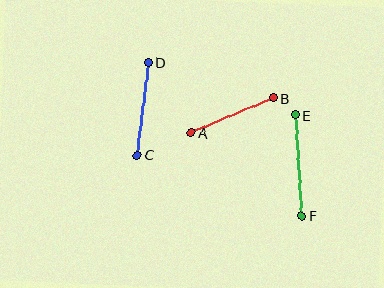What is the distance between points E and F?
The distance is approximately 101 pixels.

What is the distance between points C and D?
The distance is approximately 93 pixels.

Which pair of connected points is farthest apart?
Points E and F are farthest apart.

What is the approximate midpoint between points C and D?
The midpoint is at approximately (143, 109) pixels.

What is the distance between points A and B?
The distance is approximately 89 pixels.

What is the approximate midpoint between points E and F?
The midpoint is at approximately (299, 165) pixels.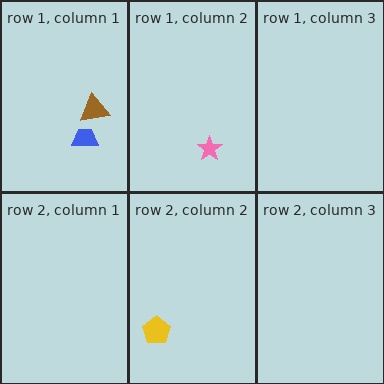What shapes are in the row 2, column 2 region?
The yellow pentagon.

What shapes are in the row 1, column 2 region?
The pink star.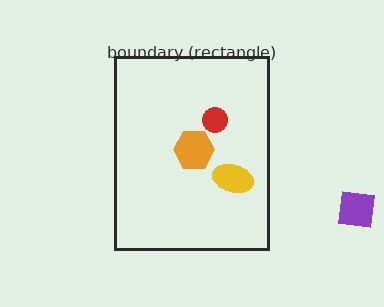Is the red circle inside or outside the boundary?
Inside.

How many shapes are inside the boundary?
3 inside, 1 outside.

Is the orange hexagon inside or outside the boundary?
Inside.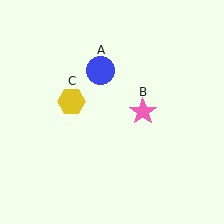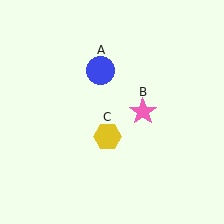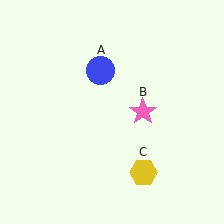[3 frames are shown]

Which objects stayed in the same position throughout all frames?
Blue circle (object A) and pink star (object B) remained stationary.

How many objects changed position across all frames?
1 object changed position: yellow hexagon (object C).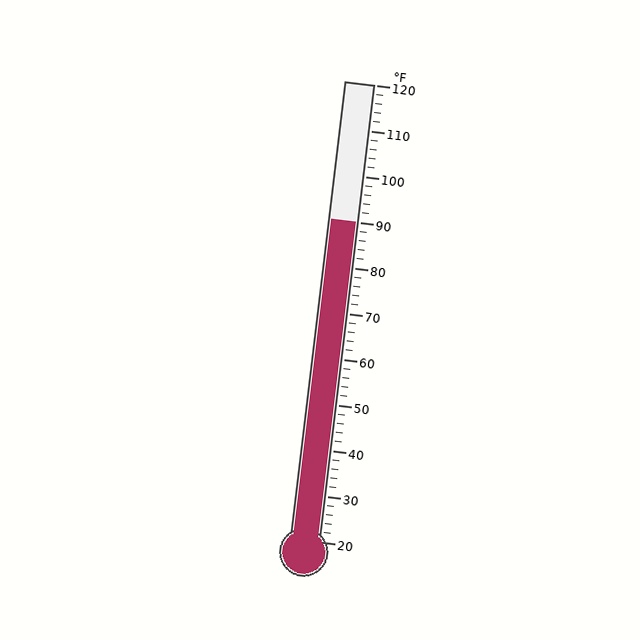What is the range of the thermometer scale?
The thermometer scale ranges from 20°F to 120°F.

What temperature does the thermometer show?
The thermometer shows approximately 90°F.